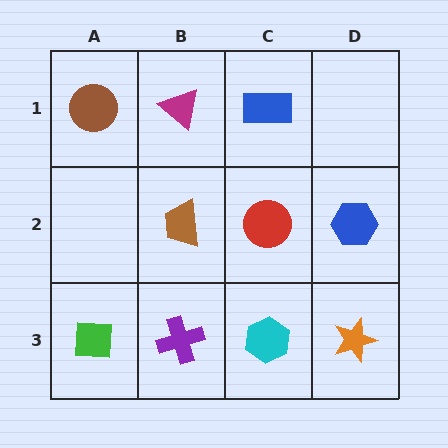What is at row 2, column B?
A brown trapezoid.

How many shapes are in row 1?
3 shapes.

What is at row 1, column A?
A brown circle.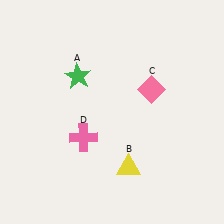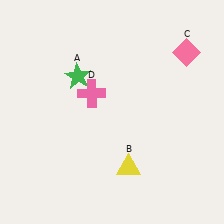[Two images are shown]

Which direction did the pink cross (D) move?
The pink cross (D) moved up.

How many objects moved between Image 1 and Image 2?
2 objects moved between the two images.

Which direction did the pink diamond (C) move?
The pink diamond (C) moved up.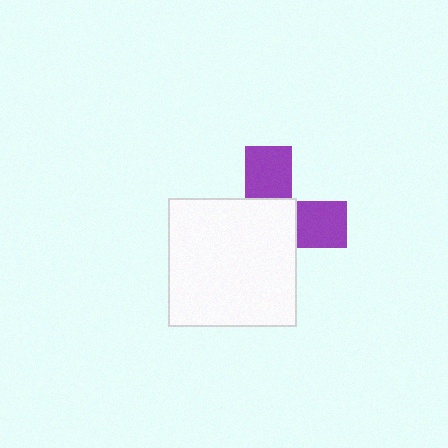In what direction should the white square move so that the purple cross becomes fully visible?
The white square should move toward the lower-left. That is the shortest direction to clear the overlap and leave the purple cross fully visible.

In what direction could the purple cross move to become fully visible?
The purple cross could move toward the upper-right. That would shift it out from behind the white square entirely.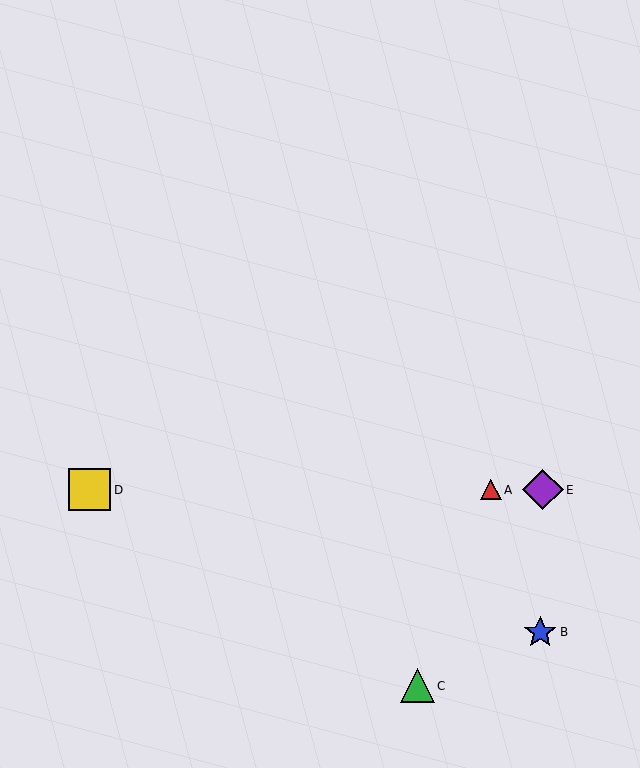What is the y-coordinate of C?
Object C is at y≈686.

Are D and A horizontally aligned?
Yes, both are at y≈490.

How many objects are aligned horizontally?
3 objects (A, D, E) are aligned horizontally.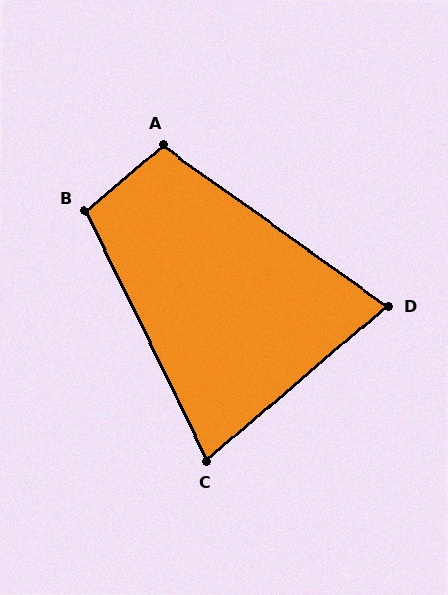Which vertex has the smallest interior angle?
C, at approximately 76 degrees.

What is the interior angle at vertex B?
Approximately 104 degrees (obtuse).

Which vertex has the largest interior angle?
A, at approximately 104 degrees.